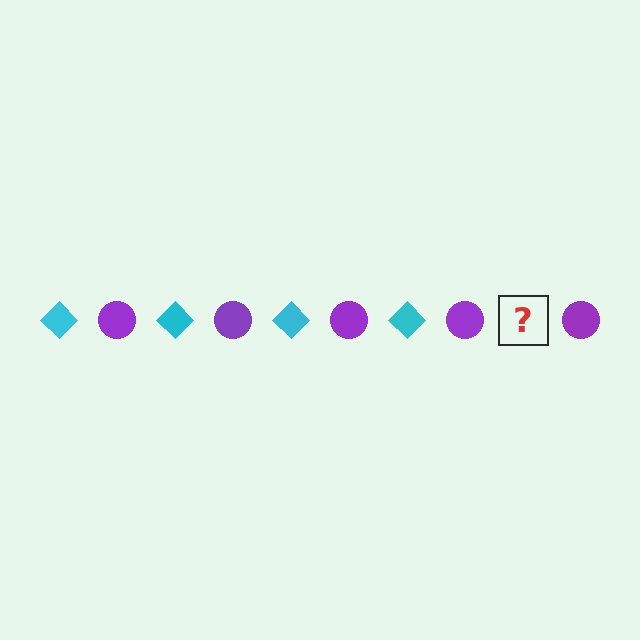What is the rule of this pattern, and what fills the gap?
The rule is that the pattern alternates between cyan diamond and purple circle. The gap should be filled with a cyan diamond.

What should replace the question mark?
The question mark should be replaced with a cyan diamond.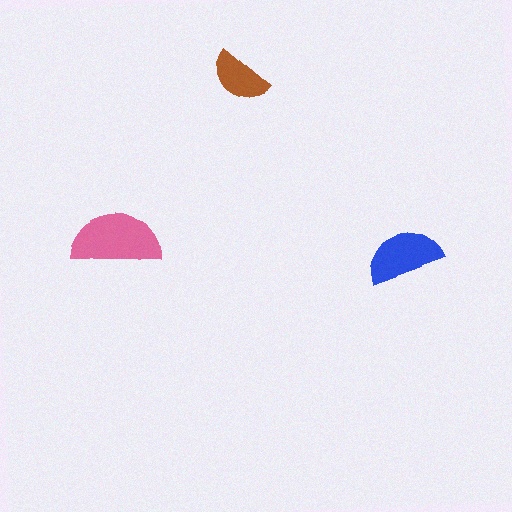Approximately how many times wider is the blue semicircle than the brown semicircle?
About 1.5 times wider.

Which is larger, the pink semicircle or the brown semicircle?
The pink one.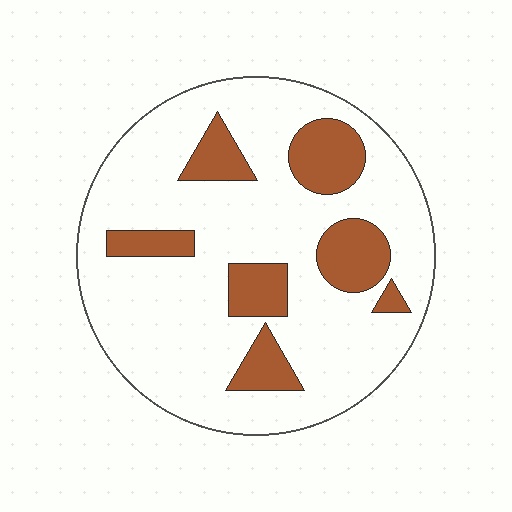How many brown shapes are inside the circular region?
7.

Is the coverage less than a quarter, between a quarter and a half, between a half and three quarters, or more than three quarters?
Less than a quarter.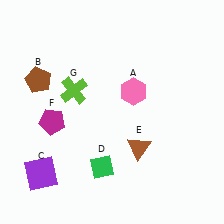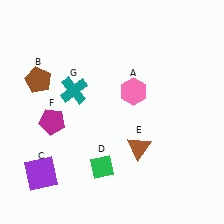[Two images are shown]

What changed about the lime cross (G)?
In Image 1, G is lime. In Image 2, it changed to teal.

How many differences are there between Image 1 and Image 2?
There is 1 difference between the two images.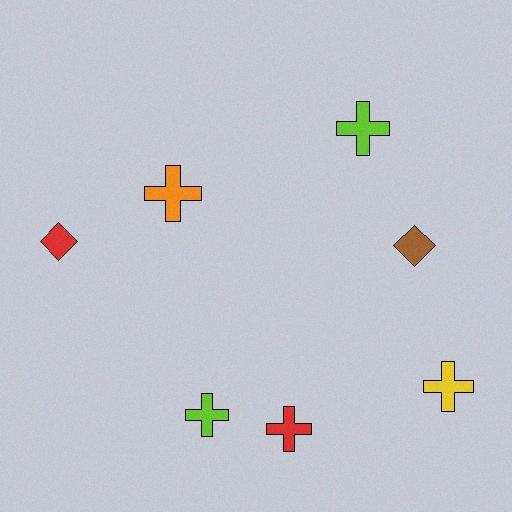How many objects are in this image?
There are 7 objects.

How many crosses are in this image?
There are 5 crosses.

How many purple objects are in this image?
There are no purple objects.